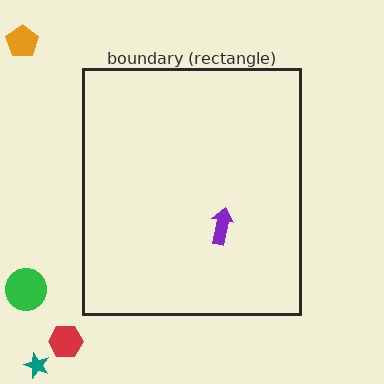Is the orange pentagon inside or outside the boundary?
Outside.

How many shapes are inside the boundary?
1 inside, 4 outside.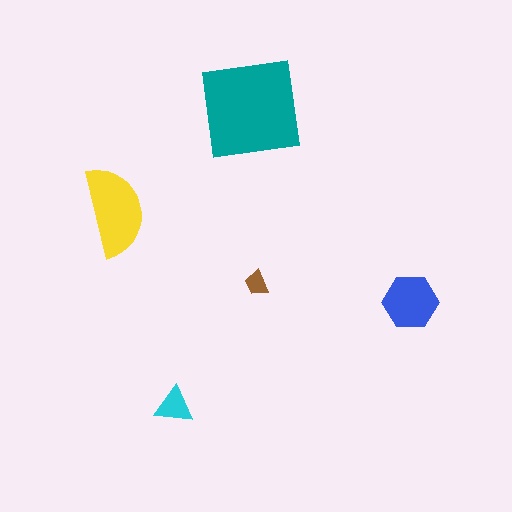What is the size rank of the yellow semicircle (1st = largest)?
2nd.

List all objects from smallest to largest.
The brown trapezoid, the cyan triangle, the blue hexagon, the yellow semicircle, the teal square.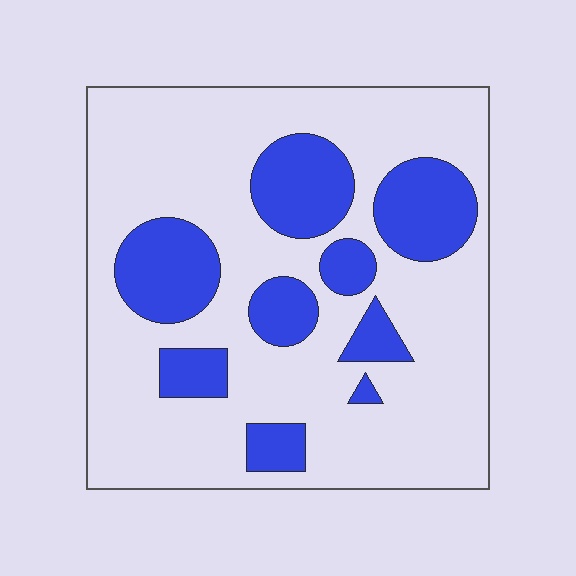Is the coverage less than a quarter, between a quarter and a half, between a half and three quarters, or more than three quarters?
Between a quarter and a half.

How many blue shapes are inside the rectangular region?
9.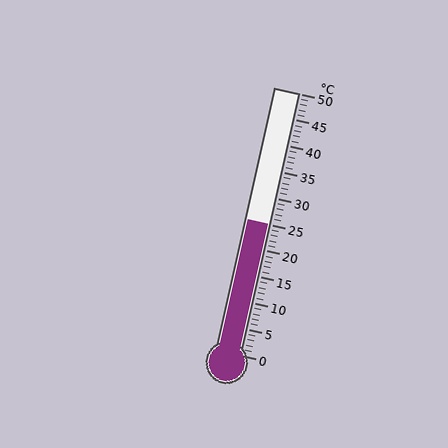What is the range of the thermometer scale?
The thermometer scale ranges from 0°C to 50°C.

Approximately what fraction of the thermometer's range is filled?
The thermometer is filled to approximately 50% of its range.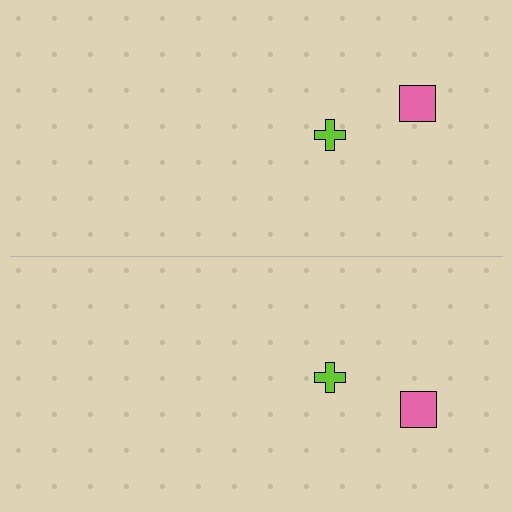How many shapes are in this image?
There are 4 shapes in this image.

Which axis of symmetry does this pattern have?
The pattern has a horizontal axis of symmetry running through the center of the image.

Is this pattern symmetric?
Yes, this pattern has bilateral (reflection) symmetry.